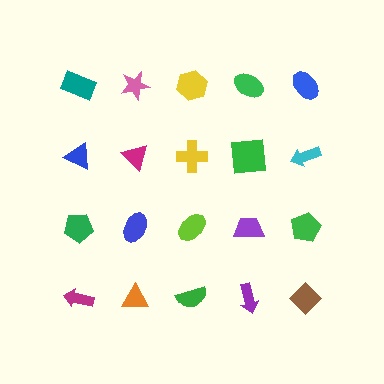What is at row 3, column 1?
A green pentagon.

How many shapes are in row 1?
5 shapes.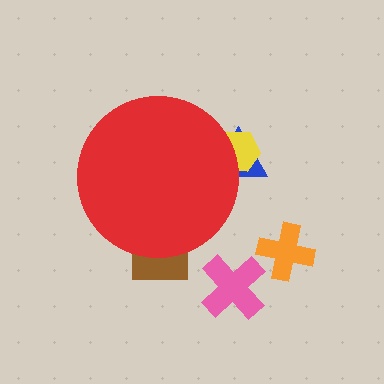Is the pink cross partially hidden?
No, the pink cross is fully visible.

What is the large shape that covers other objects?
A red circle.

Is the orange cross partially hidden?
No, the orange cross is fully visible.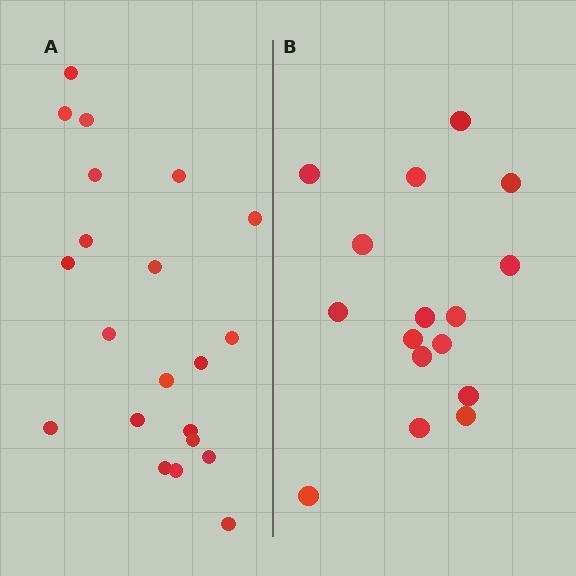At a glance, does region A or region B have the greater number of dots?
Region A (the left region) has more dots.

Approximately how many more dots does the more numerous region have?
Region A has about 5 more dots than region B.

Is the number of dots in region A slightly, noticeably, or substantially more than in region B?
Region A has noticeably more, but not dramatically so. The ratio is roughly 1.3 to 1.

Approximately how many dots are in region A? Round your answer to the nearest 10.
About 20 dots. (The exact count is 21, which rounds to 20.)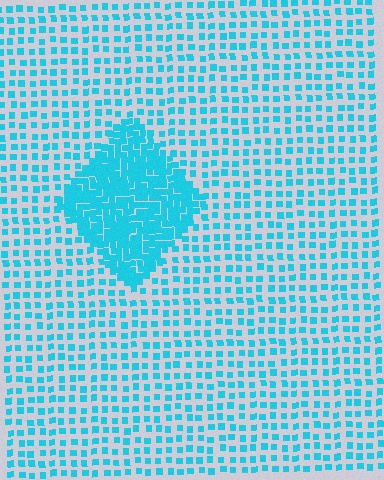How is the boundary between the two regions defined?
The boundary is defined by a change in element density (approximately 2.7x ratio). All elements are the same color, size, and shape.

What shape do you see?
I see a diamond.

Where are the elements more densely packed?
The elements are more densely packed inside the diamond boundary.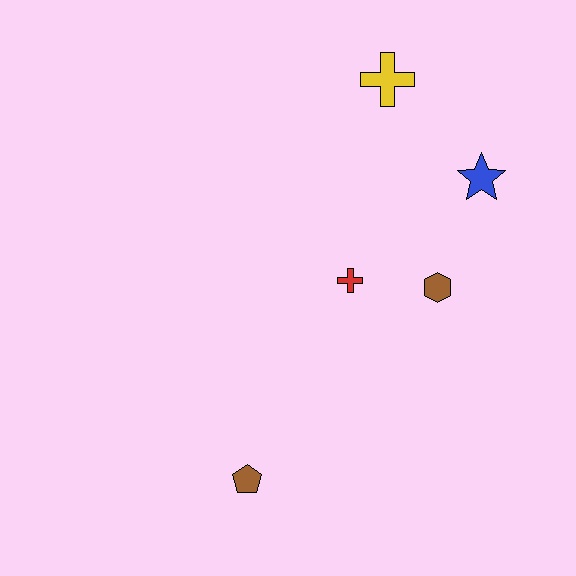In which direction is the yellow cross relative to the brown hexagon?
The yellow cross is above the brown hexagon.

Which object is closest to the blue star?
The brown hexagon is closest to the blue star.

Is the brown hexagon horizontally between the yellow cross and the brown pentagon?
No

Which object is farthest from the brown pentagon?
The yellow cross is farthest from the brown pentagon.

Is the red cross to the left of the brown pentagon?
No